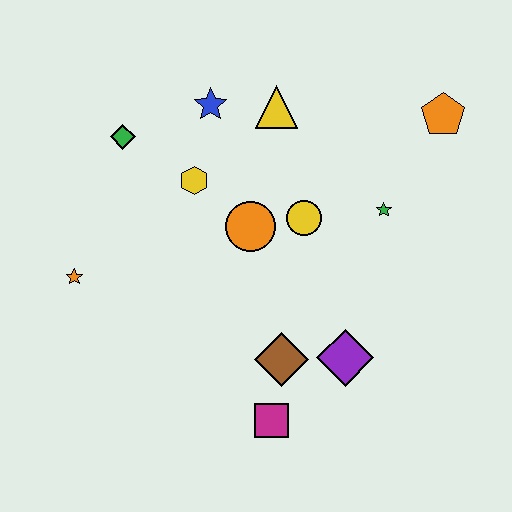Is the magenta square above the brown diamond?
No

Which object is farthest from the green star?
The orange star is farthest from the green star.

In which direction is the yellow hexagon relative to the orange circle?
The yellow hexagon is to the left of the orange circle.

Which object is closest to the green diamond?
The yellow hexagon is closest to the green diamond.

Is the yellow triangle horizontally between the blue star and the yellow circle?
Yes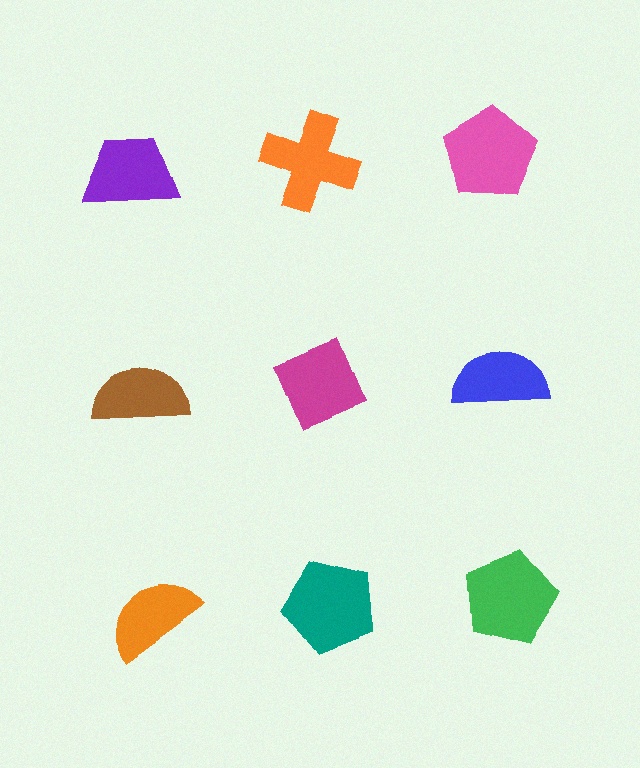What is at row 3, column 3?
A green pentagon.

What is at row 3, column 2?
A teal pentagon.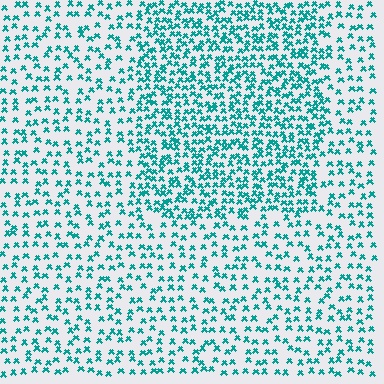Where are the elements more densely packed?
The elements are more densely packed inside the rectangle boundary.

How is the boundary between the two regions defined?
The boundary is defined by a change in element density (approximately 1.9x ratio). All elements are the same color, size, and shape.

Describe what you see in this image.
The image contains small teal elements arranged at two different densities. A rectangle-shaped region is visible where the elements are more densely packed than the surrounding area.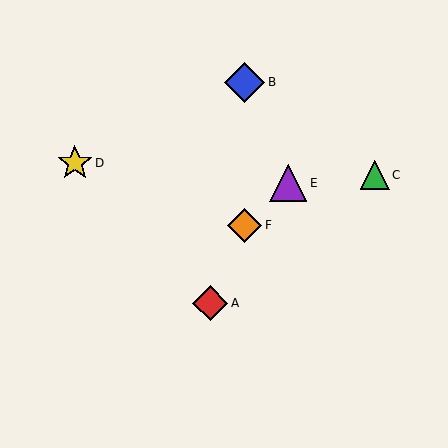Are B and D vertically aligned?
No, B is at x≈244 and D is at x≈75.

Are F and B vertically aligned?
Yes, both are at x≈244.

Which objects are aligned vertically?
Objects B, F are aligned vertically.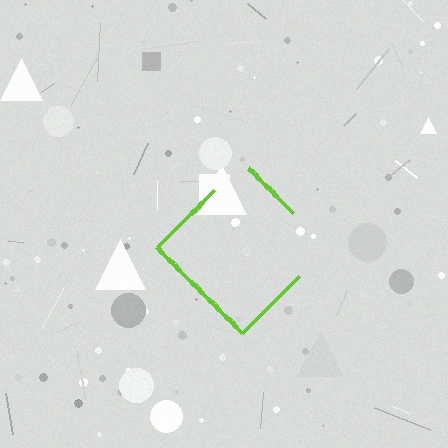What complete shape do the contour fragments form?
The contour fragments form a diamond.